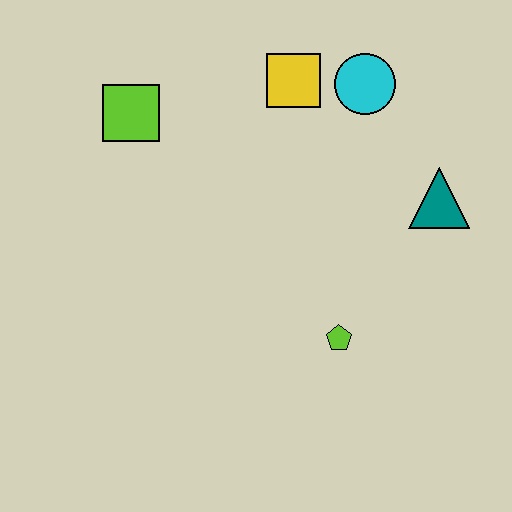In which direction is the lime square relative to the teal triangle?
The lime square is to the left of the teal triangle.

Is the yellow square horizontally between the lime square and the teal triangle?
Yes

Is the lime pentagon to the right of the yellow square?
Yes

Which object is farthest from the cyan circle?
The lime pentagon is farthest from the cyan circle.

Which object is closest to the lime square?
The yellow square is closest to the lime square.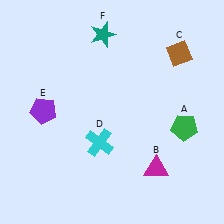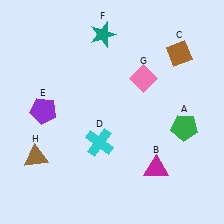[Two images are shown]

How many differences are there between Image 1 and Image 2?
There are 2 differences between the two images.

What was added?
A pink diamond (G), a brown triangle (H) were added in Image 2.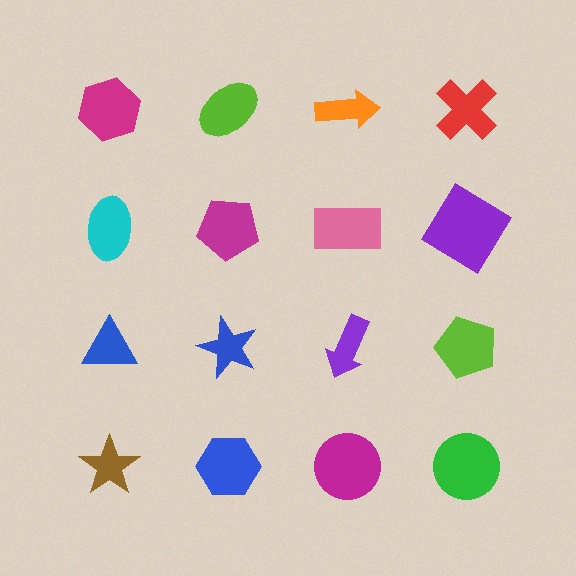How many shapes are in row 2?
4 shapes.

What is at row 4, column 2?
A blue hexagon.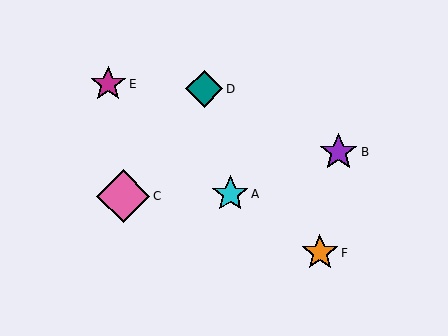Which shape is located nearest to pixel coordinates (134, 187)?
The pink diamond (labeled C) at (123, 196) is nearest to that location.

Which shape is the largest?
The pink diamond (labeled C) is the largest.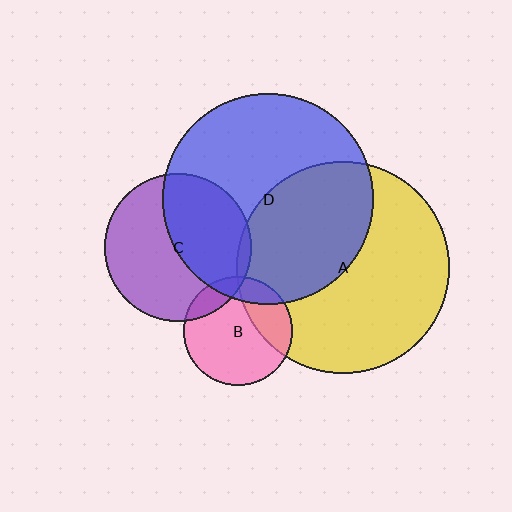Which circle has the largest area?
Circle A (yellow).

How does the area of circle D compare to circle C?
Approximately 2.1 times.